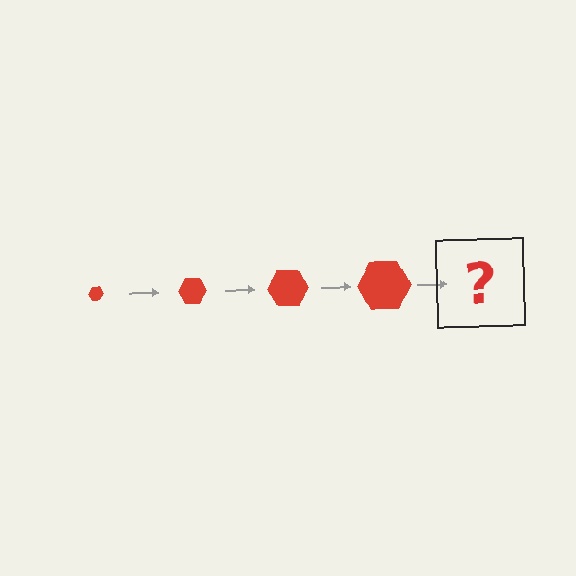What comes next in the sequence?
The next element should be a red hexagon, larger than the previous one.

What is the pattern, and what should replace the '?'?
The pattern is that the hexagon gets progressively larger each step. The '?' should be a red hexagon, larger than the previous one.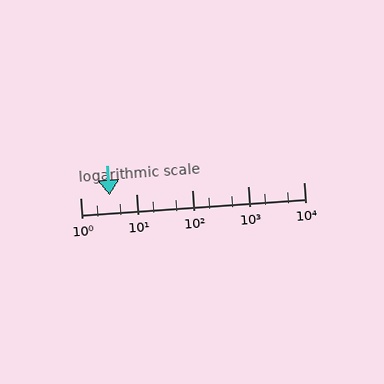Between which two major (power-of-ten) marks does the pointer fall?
The pointer is between 1 and 10.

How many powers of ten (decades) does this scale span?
The scale spans 4 decades, from 1 to 10000.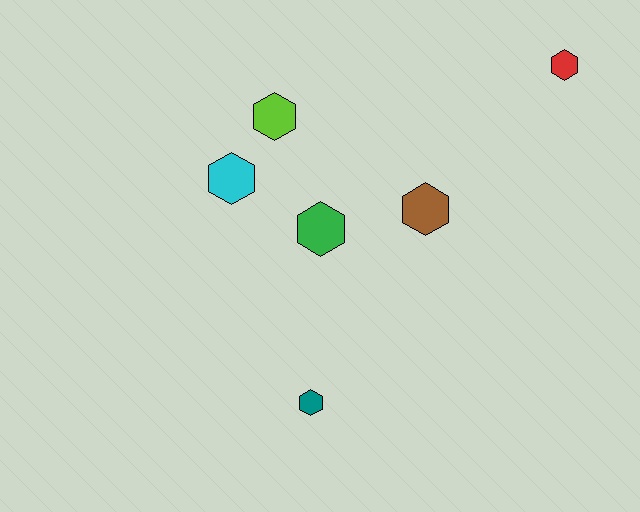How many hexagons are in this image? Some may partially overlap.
There are 6 hexagons.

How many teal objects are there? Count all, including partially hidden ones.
There is 1 teal object.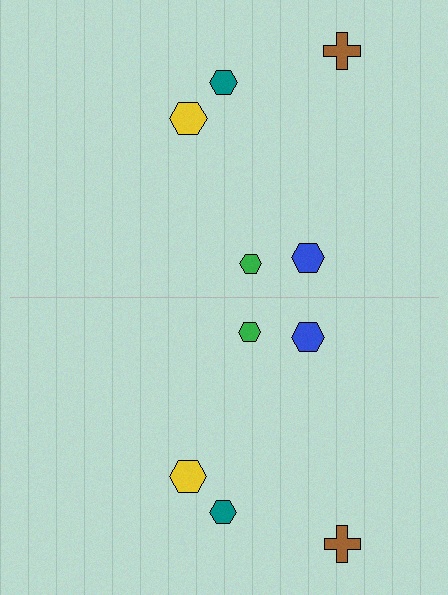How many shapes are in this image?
There are 10 shapes in this image.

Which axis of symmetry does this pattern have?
The pattern has a horizontal axis of symmetry running through the center of the image.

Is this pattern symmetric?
Yes, this pattern has bilateral (reflection) symmetry.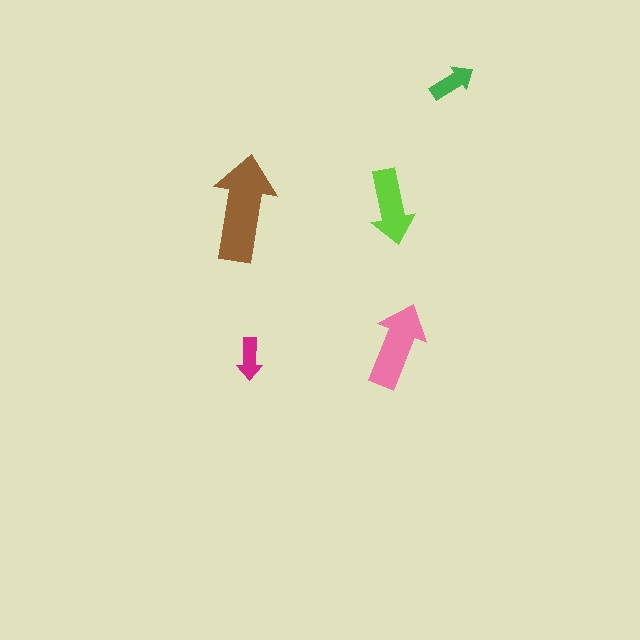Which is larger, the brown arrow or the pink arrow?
The brown one.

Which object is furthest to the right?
The green arrow is rightmost.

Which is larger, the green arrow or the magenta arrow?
The green one.